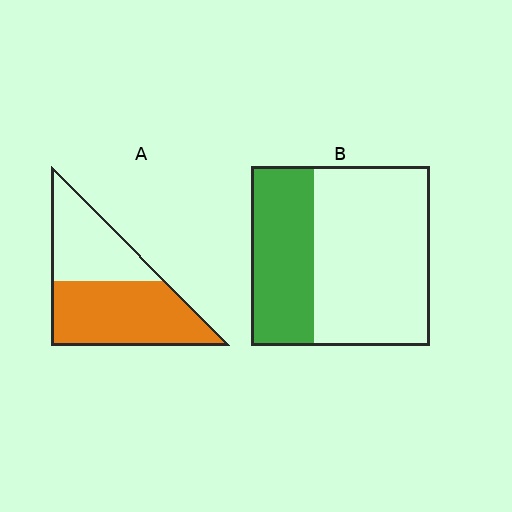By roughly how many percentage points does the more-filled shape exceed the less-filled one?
By roughly 25 percentage points (A over B).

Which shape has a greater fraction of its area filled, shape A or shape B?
Shape A.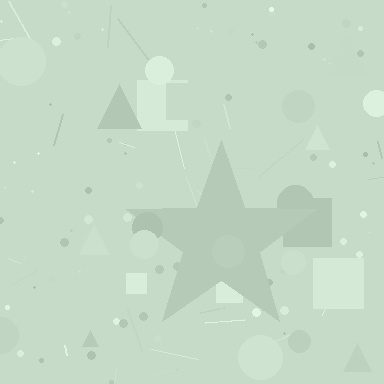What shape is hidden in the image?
A star is hidden in the image.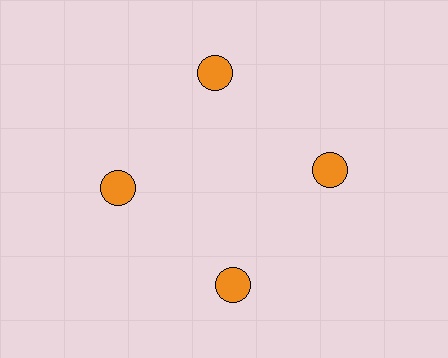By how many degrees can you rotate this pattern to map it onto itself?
The pattern maps onto itself every 90 degrees of rotation.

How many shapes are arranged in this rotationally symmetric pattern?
There are 4 shapes, arranged in 4 groups of 1.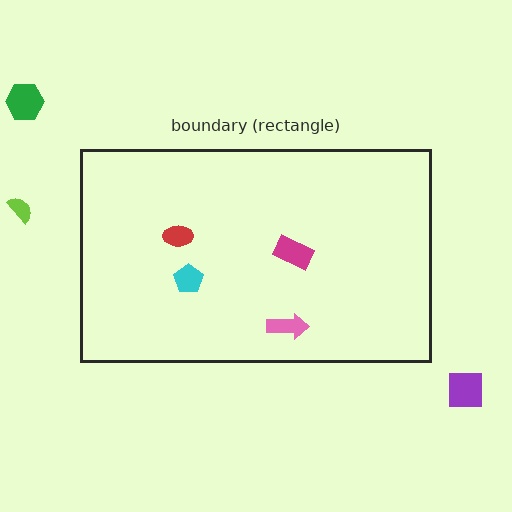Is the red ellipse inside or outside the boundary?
Inside.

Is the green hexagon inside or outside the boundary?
Outside.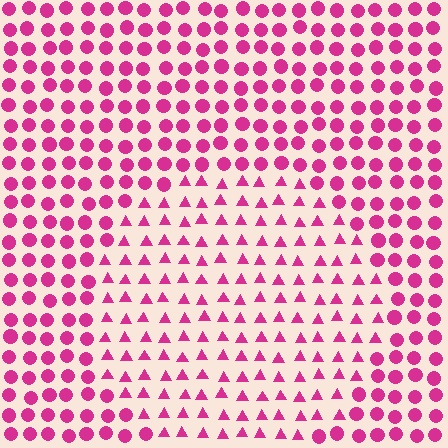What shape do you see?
I see a circle.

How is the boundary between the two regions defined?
The boundary is defined by a change in element shape: triangles inside vs. circles outside. All elements share the same color and spacing.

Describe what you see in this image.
The image is filled with small magenta elements arranged in a uniform grid. A circle-shaped region contains triangles, while the surrounding area contains circles. The boundary is defined purely by the change in element shape.